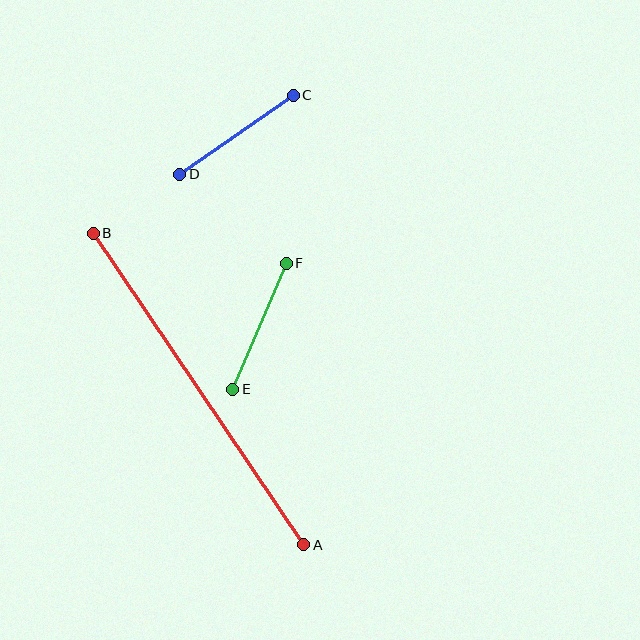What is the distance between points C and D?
The distance is approximately 138 pixels.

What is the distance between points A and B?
The distance is approximately 376 pixels.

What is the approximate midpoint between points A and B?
The midpoint is at approximately (198, 389) pixels.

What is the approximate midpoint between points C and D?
The midpoint is at approximately (237, 135) pixels.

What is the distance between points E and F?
The distance is approximately 137 pixels.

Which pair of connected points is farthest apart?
Points A and B are farthest apart.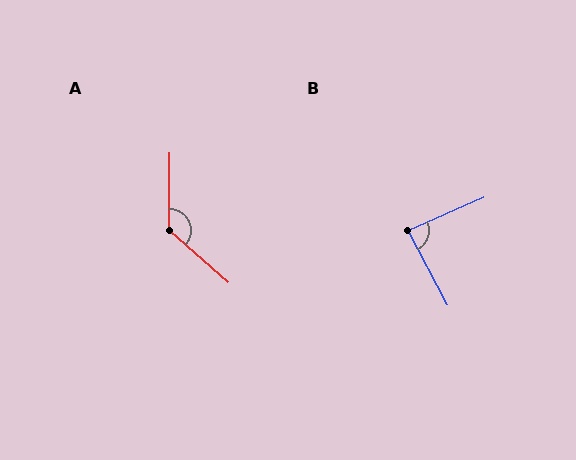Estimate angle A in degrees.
Approximately 131 degrees.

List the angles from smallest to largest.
B (86°), A (131°).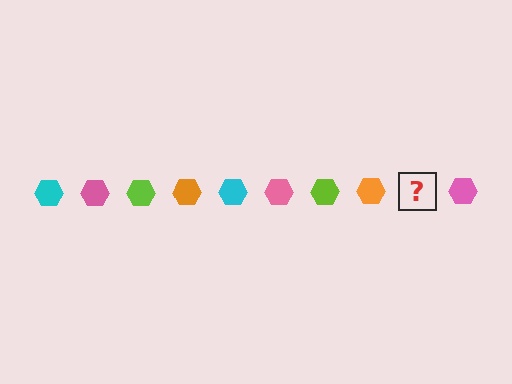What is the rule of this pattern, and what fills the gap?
The rule is that the pattern cycles through cyan, pink, lime, orange hexagons. The gap should be filled with a cyan hexagon.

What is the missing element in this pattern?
The missing element is a cyan hexagon.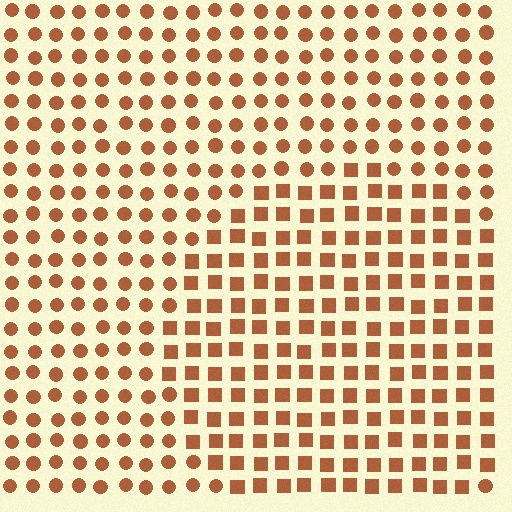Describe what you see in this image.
The image is filled with small brown elements arranged in a uniform grid. A circle-shaped region contains squares, while the surrounding area contains circles. The boundary is defined purely by the change in element shape.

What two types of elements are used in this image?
The image uses squares inside the circle region and circles outside it.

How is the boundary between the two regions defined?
The boundary is defined by a change in element shape: squares inside vs. circles outside. All elements share the same color and spacing.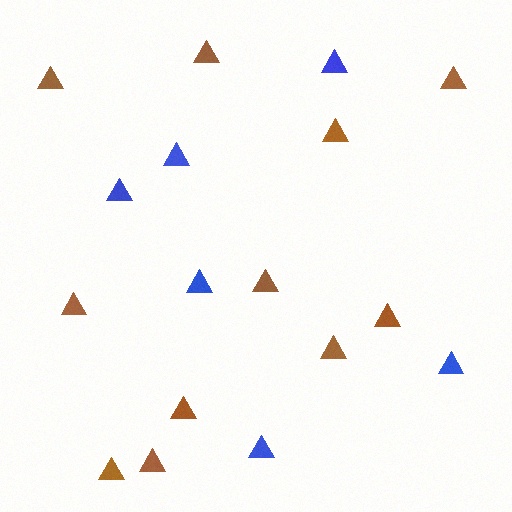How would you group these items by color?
There are 2 groups: one group of blue triangles (6) and one group of brown triangles (11).